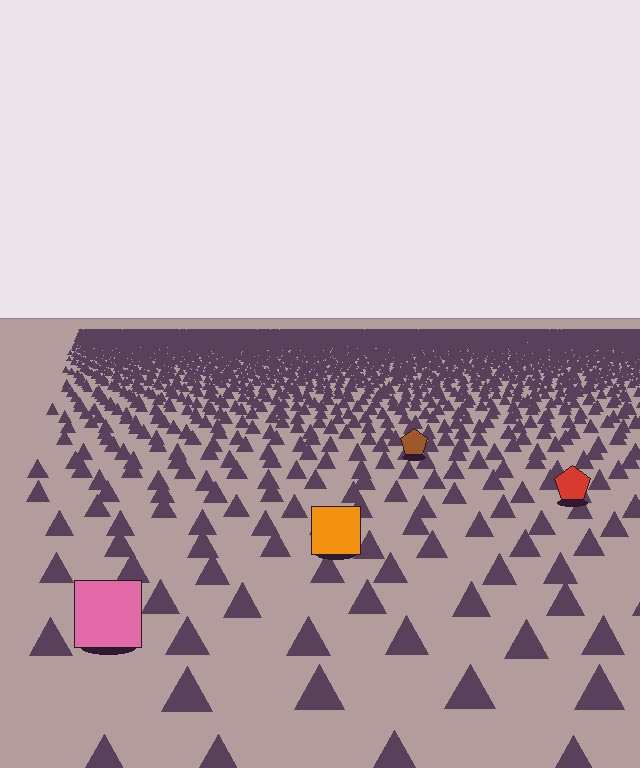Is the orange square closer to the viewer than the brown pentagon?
Yes. The orange square is closer — you can tell from the texture gradient: the ground texture is coarser near it.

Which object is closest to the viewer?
The pink square is closest. The texture marks near it are larger and more spread out.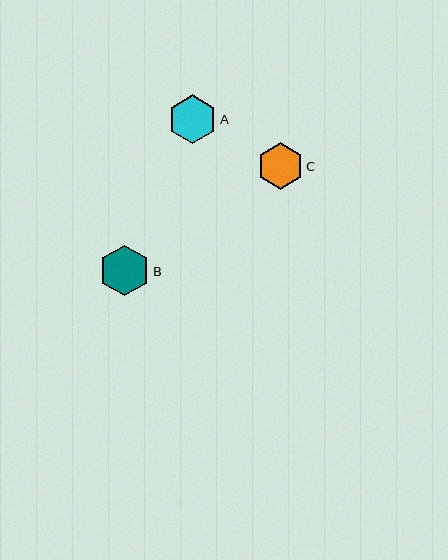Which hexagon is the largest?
Hexagon B is the largest with a size of approximately 51 pixels.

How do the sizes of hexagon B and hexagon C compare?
Hexagon B and hexagon C are approximately the same size.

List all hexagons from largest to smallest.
From largest to smallest: B, A, C.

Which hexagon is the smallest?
Hexagon C is the smallest with a size of approximately 47 pixels.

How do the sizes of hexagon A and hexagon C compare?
Hexagon A and hexagon C are approximately the same size.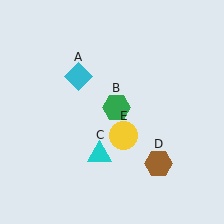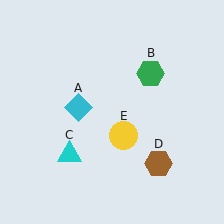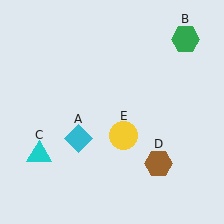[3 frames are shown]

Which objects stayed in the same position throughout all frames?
Brown hexagon (object D) and yellow circle (object E) remained stationary.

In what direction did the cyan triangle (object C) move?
The cyan triangle (object C) moved left.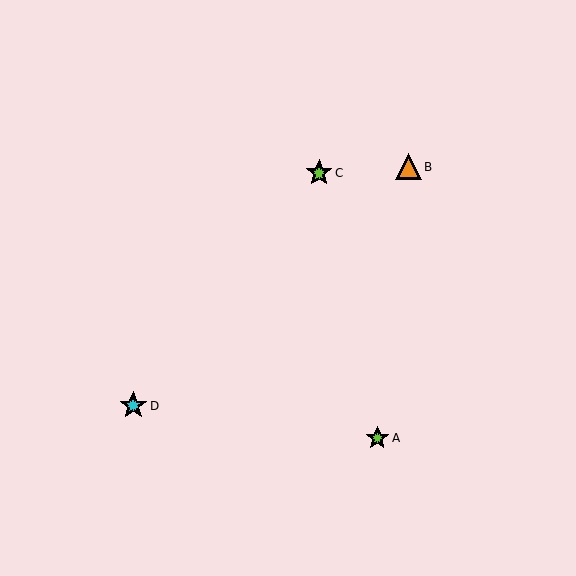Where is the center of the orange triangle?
The center of the orange triangle is at (408, 167).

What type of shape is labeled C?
Shape C is a lime star.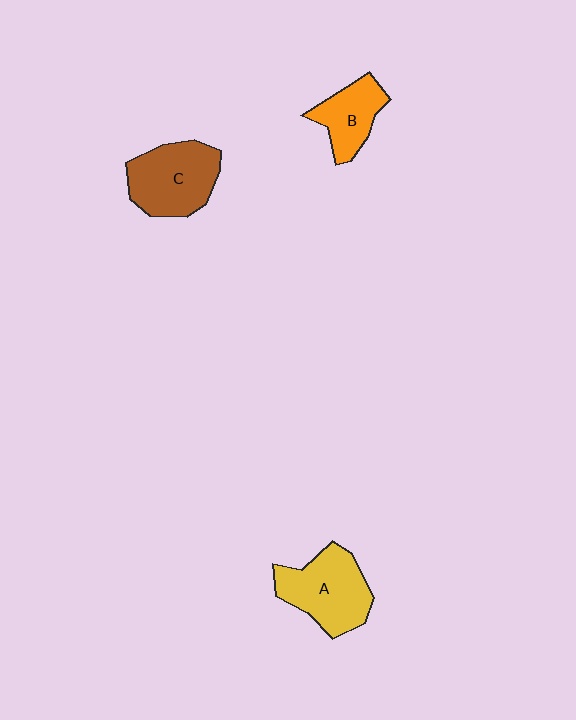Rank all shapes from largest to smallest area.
From largest to smallest: A (yellow), C (brown), B (orange).